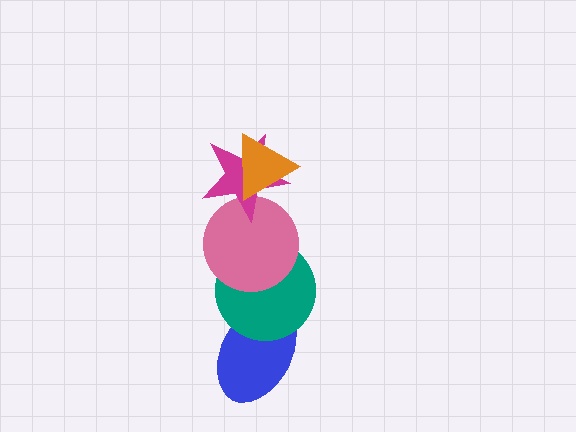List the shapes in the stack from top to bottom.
From top to bottom: the orange triangle, the magenta star, the pink circle, the teal circle, the blue ellipse.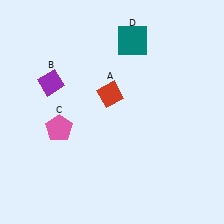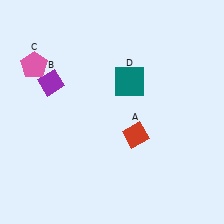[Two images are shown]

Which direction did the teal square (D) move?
The teal square (D) moved down.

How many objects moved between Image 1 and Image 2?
3 objects moved between the two images.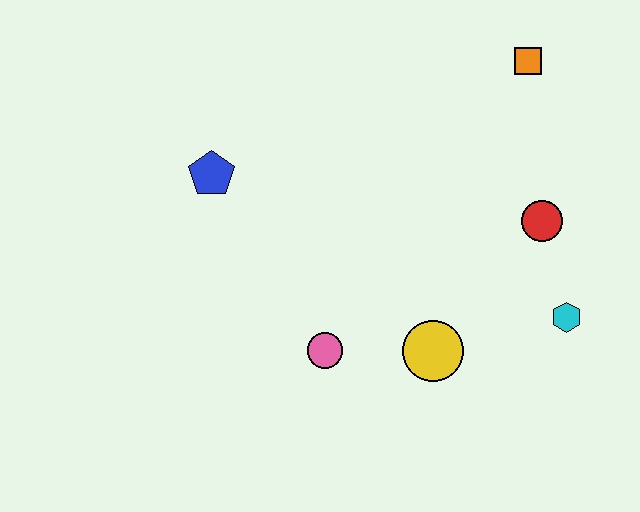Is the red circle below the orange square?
Yes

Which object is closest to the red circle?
The cyan hexagon is closest to the red circle.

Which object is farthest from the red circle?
The blue pentagon is farthest from the red circle.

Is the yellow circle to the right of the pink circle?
Yes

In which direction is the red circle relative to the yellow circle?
The red circle is above the yellow circle.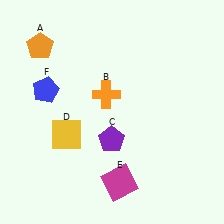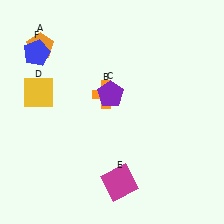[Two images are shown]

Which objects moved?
The objects that moved are: the purple pentagon (C), the yellow square (D), the blue pentagon (F).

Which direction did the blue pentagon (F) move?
The blue pentagon (F) moved up.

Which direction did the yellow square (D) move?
The yellow square (D) moved up.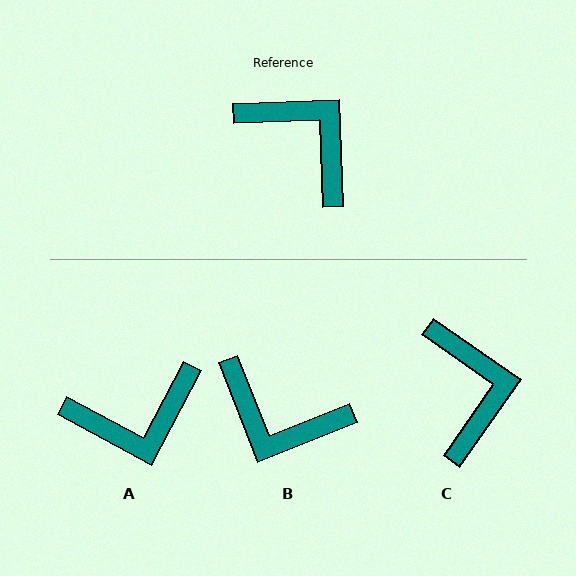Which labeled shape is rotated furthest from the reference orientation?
B, about 160 degrees away.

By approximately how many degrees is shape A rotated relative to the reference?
Approximately 120 degrees clockwise.